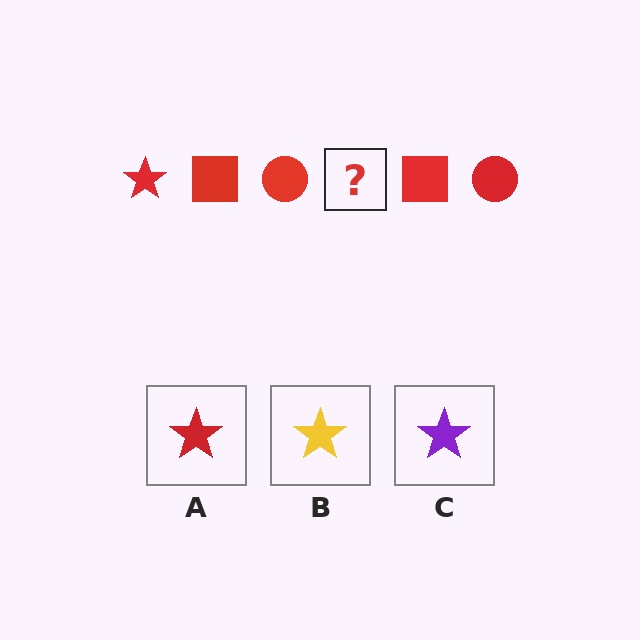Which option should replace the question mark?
Option A.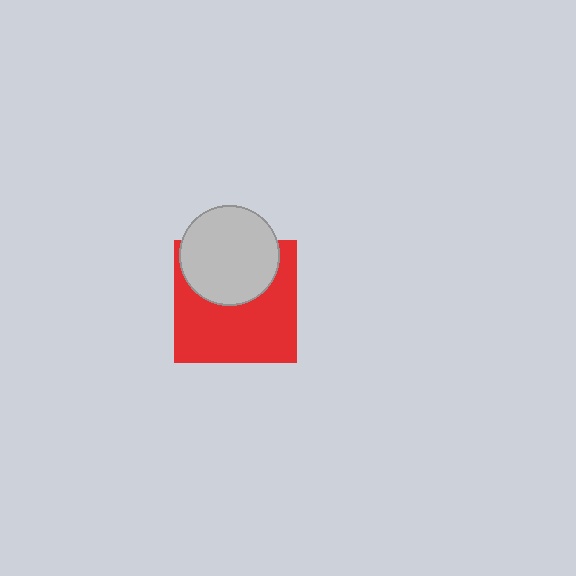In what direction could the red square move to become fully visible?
The red square could move down. That would shift it out from behind the light gray circle entirely.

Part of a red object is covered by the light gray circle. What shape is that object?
It is a square.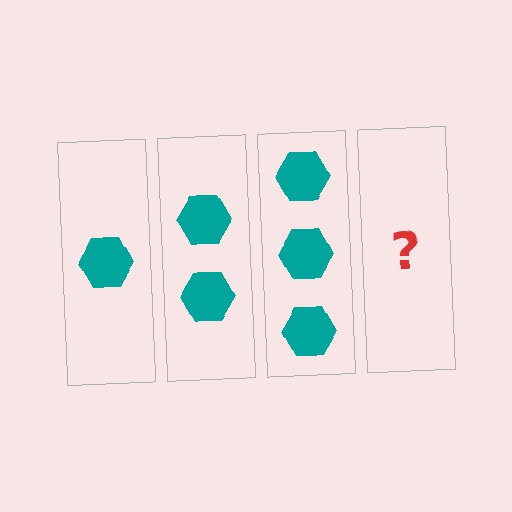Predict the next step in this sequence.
The next step is 4 hexagons.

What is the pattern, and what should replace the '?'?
The pattern is that each step adds one more hexagon. The '?' should be 4 hexagons.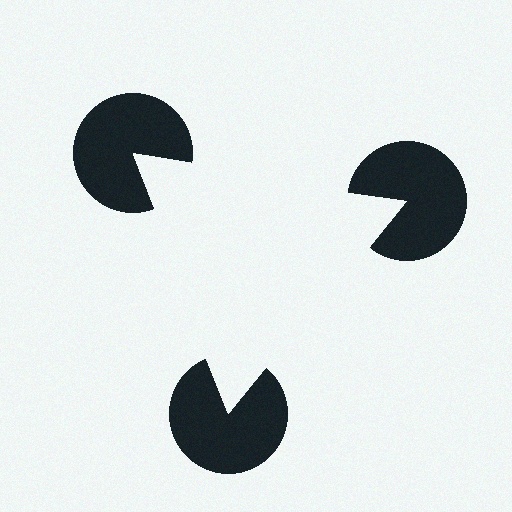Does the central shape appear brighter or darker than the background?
It typically appears slightly brighter than the background, even though no actual brightness change is drawn.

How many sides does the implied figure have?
3 sides.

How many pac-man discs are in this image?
There are 3 — one at each vertex of the illusory triangle.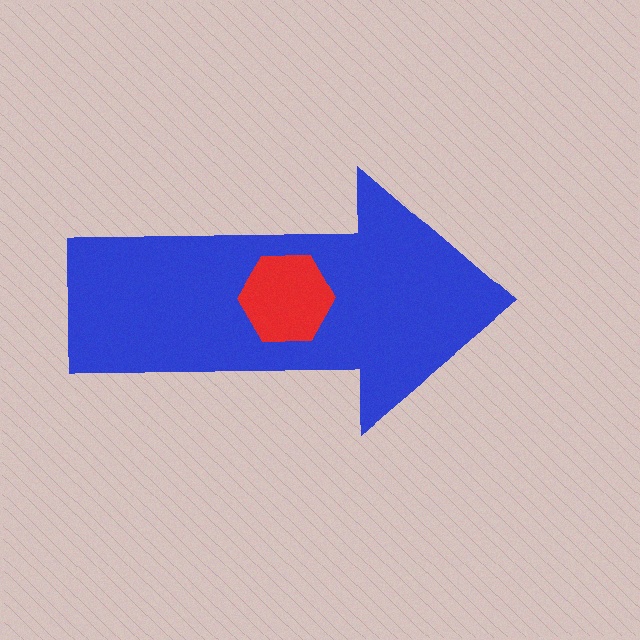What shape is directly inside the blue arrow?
The red hexagon.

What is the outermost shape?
The blue arrow.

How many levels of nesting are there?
2.